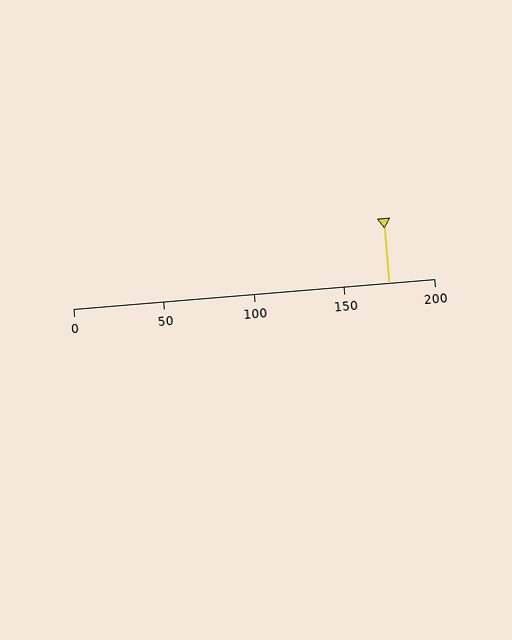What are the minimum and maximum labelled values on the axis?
The axis runs from 0 to 200.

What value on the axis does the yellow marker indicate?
The marker indicates approximately 175.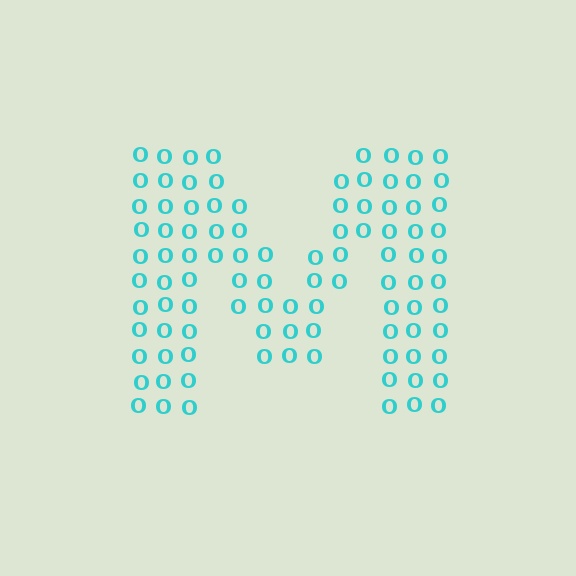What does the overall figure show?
The overall figure shows the letter M.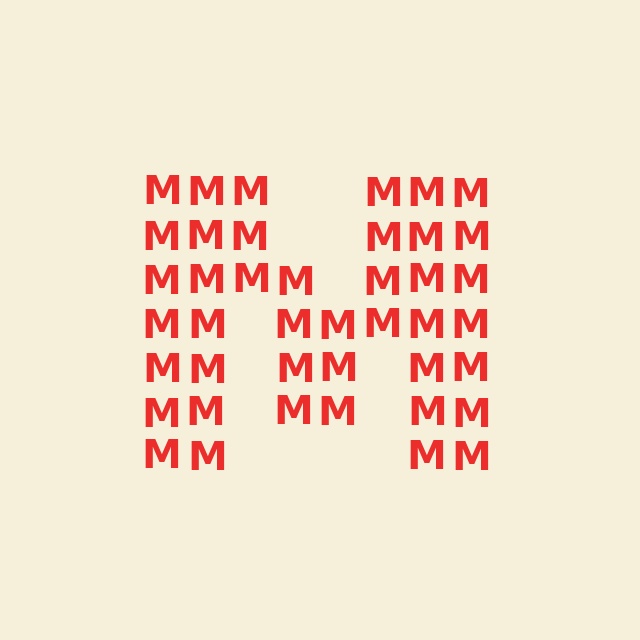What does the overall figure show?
The overall figure shows the letter M.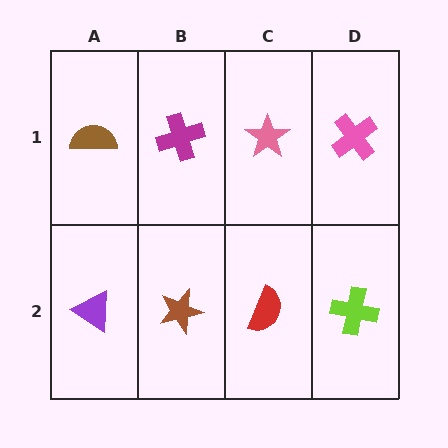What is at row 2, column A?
A purple triangle.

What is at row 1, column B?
A magenta cross.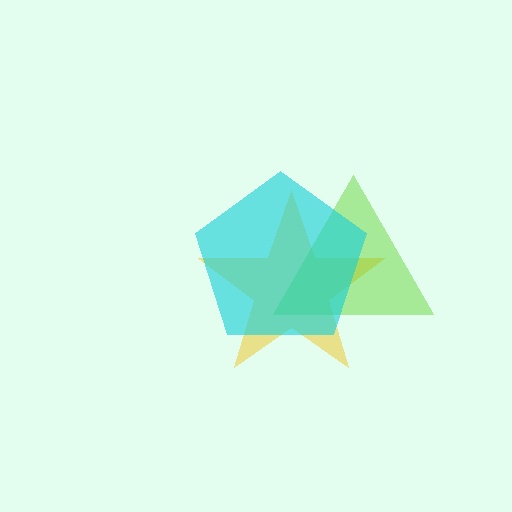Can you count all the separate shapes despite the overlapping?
Yes, there are 3 separate shapes.